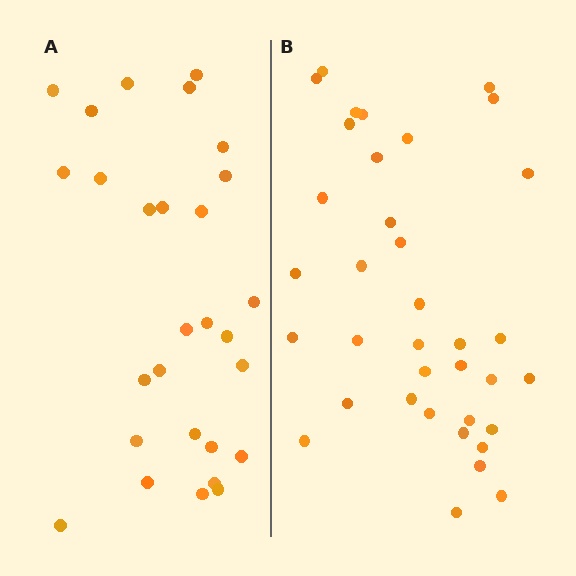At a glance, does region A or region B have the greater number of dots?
Region B (the right region) has more dots.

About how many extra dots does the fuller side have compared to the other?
Region B has roughly 8 or so more dots than region A.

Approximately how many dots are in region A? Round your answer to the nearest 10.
About 30 dots. (The exact count is 28, which rounds to 30.)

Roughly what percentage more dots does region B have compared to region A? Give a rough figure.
About 30% more.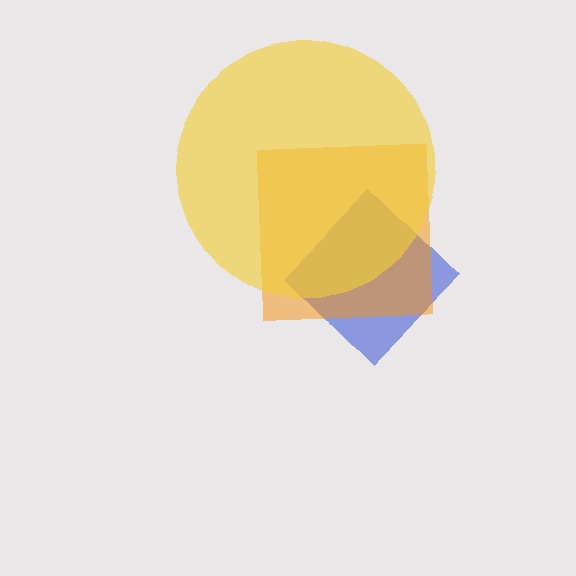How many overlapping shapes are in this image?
There are 3 overlapping shapes in the image.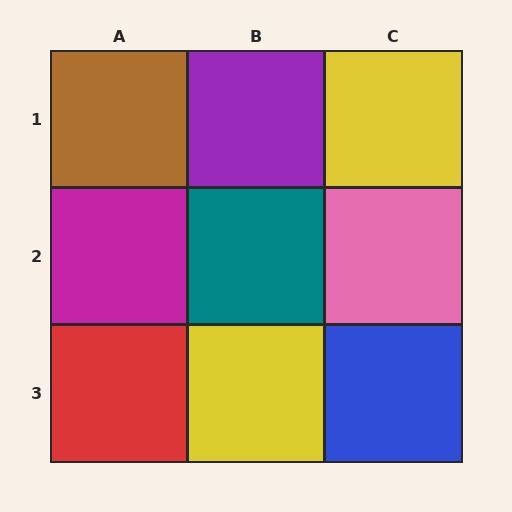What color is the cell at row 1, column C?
Yellow.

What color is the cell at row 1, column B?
Purple.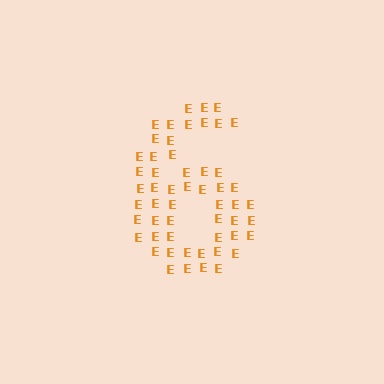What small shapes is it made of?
It is made of small letter E's.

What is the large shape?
The large shape is the digit 6.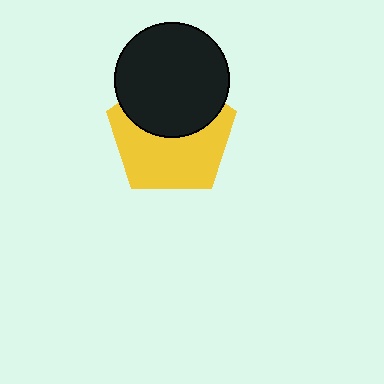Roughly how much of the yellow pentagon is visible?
About half of it is visible (roughly 58%).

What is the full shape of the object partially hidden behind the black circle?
The partially hidden object is a yellow pentagon.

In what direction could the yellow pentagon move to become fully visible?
The yellow pentagon could move down. That would shift it out from behind the black circle entirely.